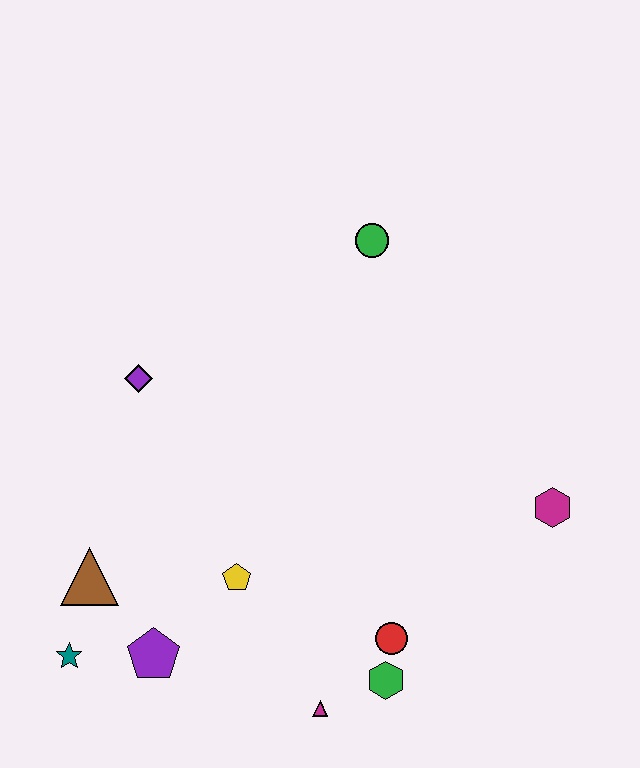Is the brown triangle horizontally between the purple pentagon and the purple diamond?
No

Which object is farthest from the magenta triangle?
The green circle is farthest from the magenta triangle.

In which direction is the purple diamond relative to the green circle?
The purple diamond is to the left of the green circle.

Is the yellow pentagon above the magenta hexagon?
No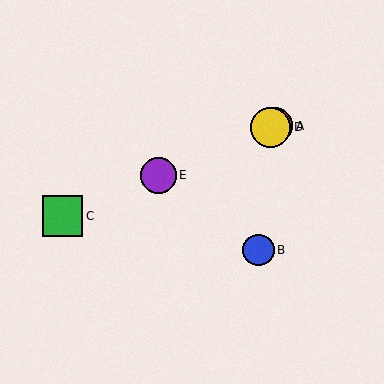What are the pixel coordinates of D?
Object D is at (271, 128).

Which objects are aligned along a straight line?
Objects A, C, D, E are aligned along a straight line.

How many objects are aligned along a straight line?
4 objects (A, C, D, E) are aligned along a straight line.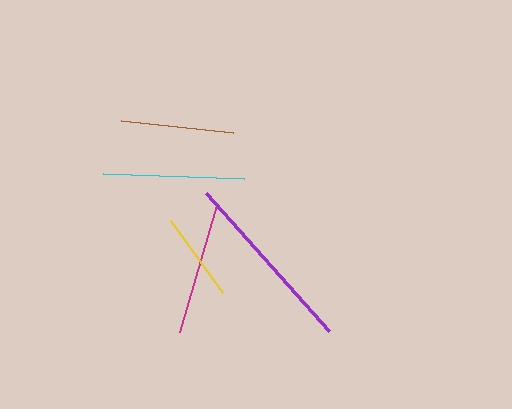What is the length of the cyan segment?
The cyan segment is approximately 142 pixels long.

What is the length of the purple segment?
The purple segment is approximately 185 pixels long.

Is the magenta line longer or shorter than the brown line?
The magenta line is longer than the brown line.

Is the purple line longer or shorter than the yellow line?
The purple line is longer than the yellow line.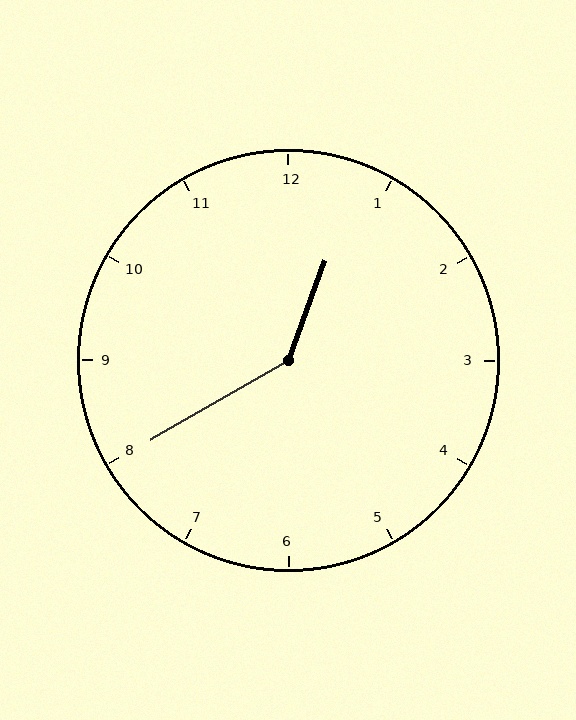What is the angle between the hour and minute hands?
Approximately 140 degrees.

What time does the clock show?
12:40.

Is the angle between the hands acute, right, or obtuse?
It is obtuse.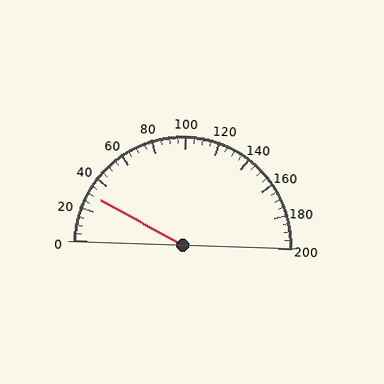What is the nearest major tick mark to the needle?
The nearest major tick mark is 40.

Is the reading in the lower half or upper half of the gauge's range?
The reading is in the lower half of the range (0 to 200).